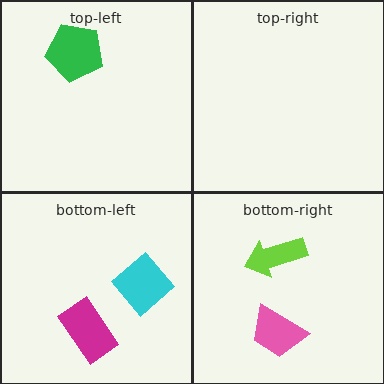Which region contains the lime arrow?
The bottom-right region.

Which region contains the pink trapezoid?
The bottom-right region.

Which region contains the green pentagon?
The top-left region.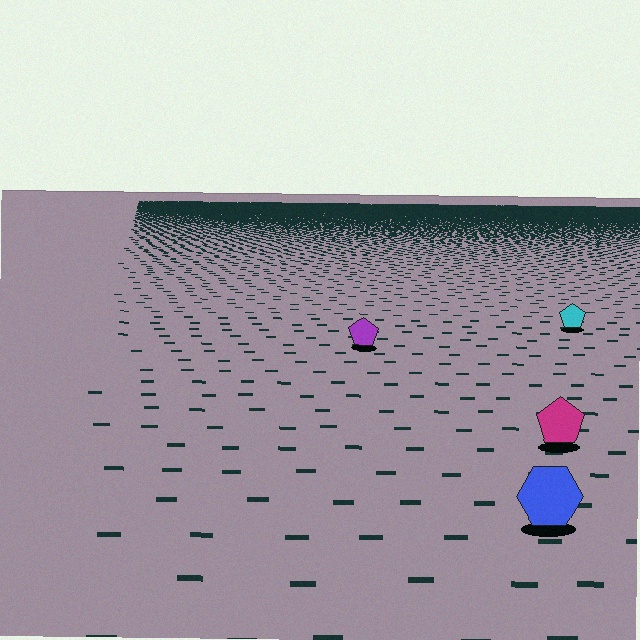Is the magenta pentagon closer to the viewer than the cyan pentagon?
Yes. The magenta pentagon is closer — you can tell from the texture gradient: the ground texture is coarser near it.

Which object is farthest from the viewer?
The cyan pentagon is farthest from the viewer. It appears smaller and the ground texture around it is denser.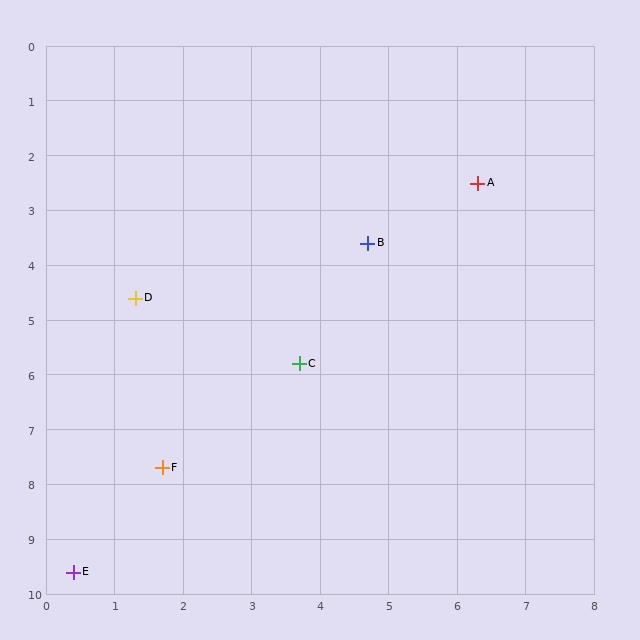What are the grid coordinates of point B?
Point B is at approximately (4.7, 3.6).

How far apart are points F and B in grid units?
Points F and B are about 5.1 grid units apart.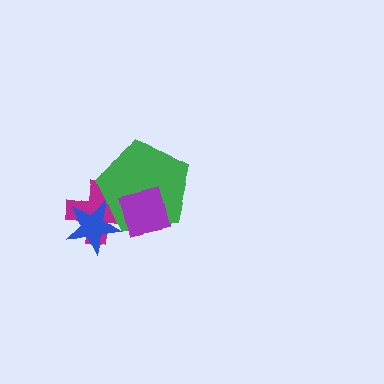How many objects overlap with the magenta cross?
3 objects overlap with the magenta cross.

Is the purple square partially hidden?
No, no other shape covers it.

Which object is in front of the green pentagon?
The purple square is in front of the green pentagon.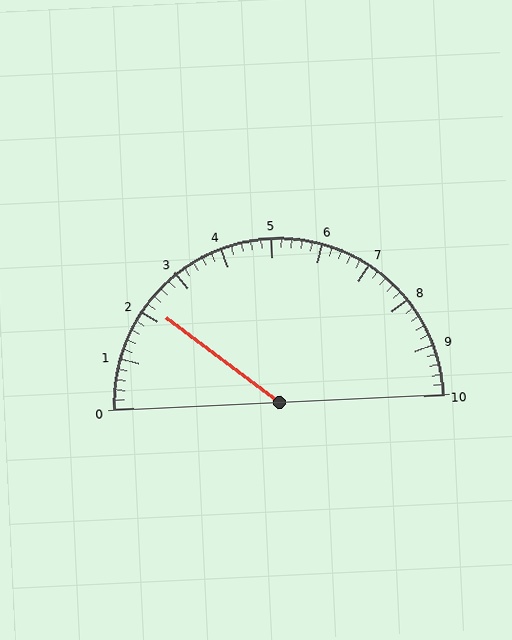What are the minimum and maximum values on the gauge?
The gauge ranges from 0 to 10.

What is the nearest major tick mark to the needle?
The nearest major tick mark is 2.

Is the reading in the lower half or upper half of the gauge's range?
The reading is in the lower half of the range (0 to 10).